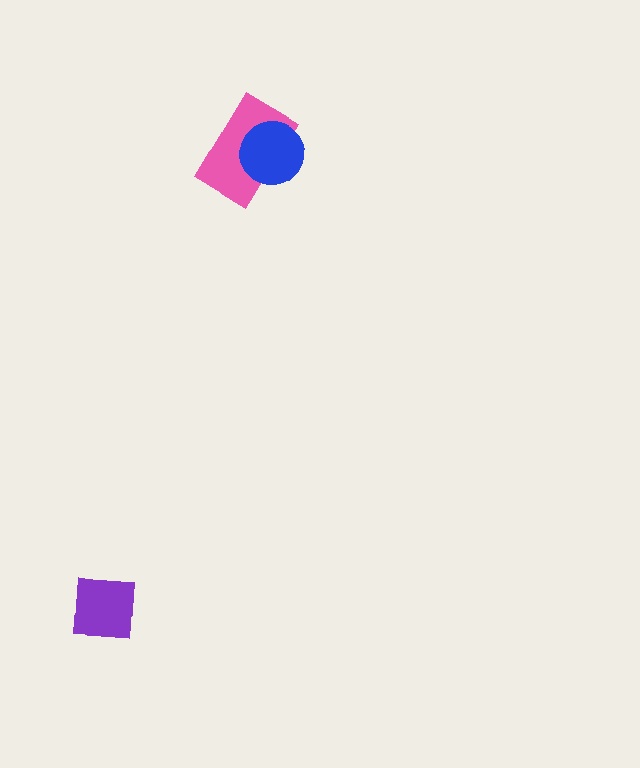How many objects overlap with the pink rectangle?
1 object overlaps with the pink rectangle.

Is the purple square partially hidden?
No, no other shape covers it.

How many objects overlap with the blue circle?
1 object overlaps with the blue circle.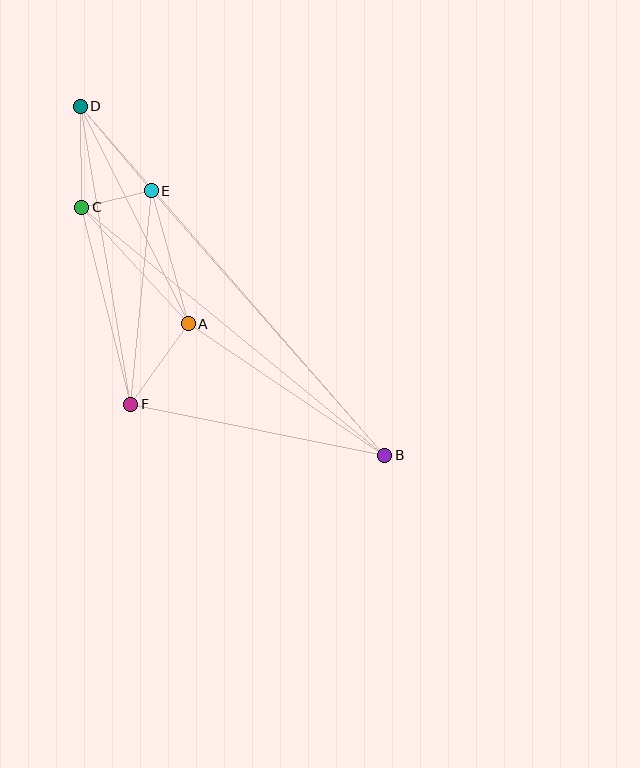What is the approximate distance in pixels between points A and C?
The distance between A and C is approximately 158 pixels.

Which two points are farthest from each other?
Points B and D are farthest from each other.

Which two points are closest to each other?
Points C and E are closest to each other.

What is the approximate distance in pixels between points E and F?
The distance between E and F is approximately 215 pixels.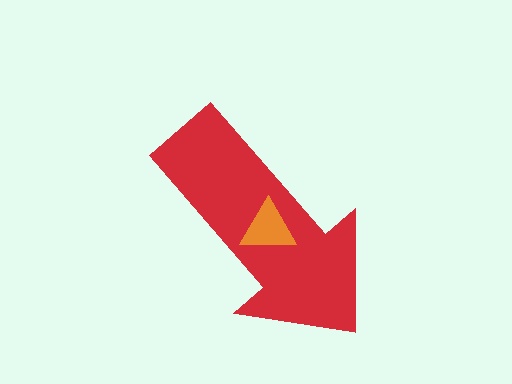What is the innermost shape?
The orange triangle.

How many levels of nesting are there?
2.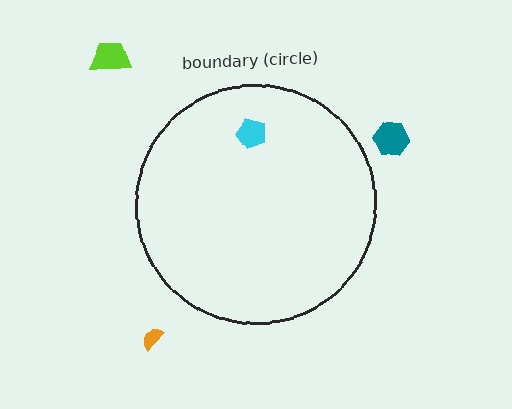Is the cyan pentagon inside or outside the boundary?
Inside.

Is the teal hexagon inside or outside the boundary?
Outside.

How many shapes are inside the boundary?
1 inside, 3 outside.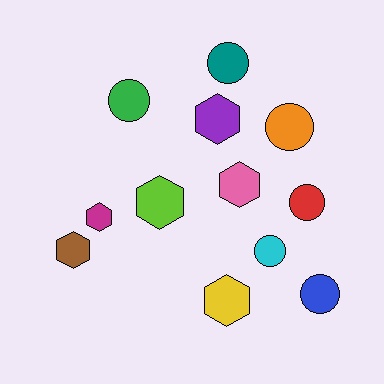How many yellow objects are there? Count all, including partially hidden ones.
There is 1 yellow object.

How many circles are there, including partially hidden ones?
There are 6 circles.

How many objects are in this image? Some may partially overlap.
There are 12 objects.